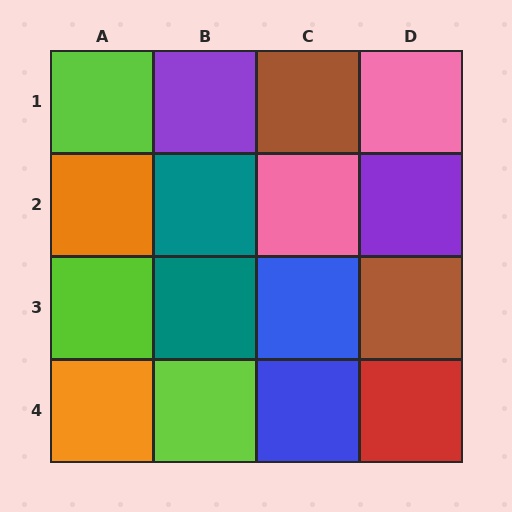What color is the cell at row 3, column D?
Brown.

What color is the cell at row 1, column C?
Brown.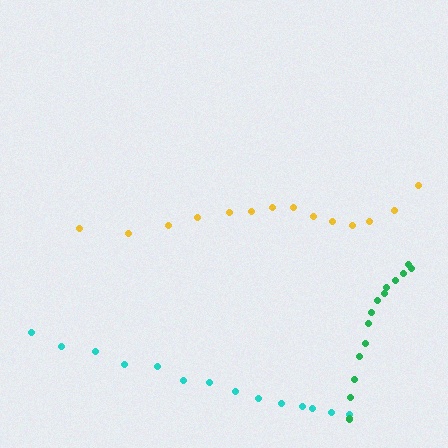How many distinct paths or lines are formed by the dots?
There are 3 distinct paths.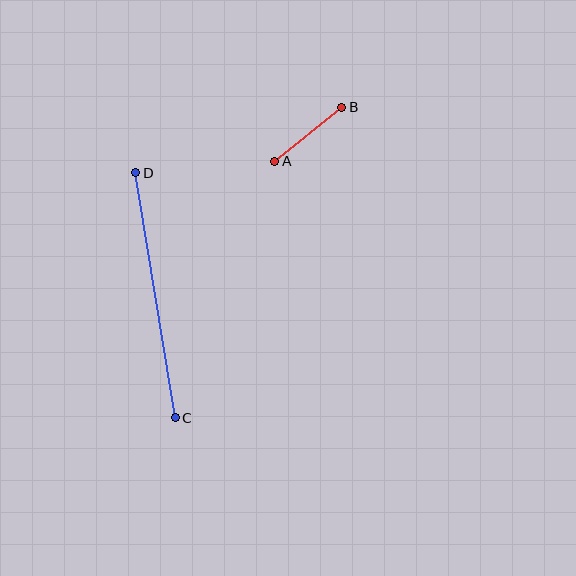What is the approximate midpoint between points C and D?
The midpoint is at approximately (155, 295) pixels.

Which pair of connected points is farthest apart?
Points C and D are farthest apart.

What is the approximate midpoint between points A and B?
The midpoint is at approximately (308, 134) pixels.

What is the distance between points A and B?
The distance is approximately 86 pixels.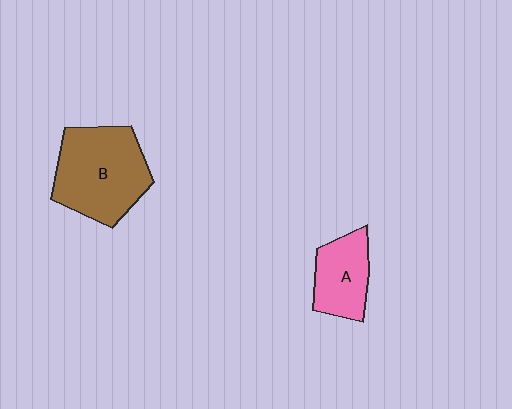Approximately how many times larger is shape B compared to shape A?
Approximately 1.8 times.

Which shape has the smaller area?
Shape A (pink).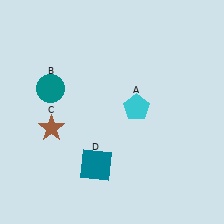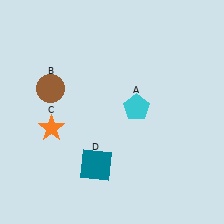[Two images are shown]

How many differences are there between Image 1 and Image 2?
There are 2 differences between the two images.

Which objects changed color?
B changed from teal to brown. C changed from brown to orange.